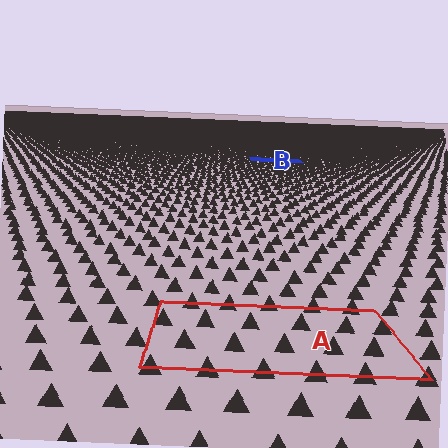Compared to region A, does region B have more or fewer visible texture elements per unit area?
Region B has more texture elements per unit area — they are packed more densely because it is farther away.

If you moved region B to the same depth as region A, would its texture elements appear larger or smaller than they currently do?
They would appear larger. At a closer depth, the same texture elements are projected at a bigger on-screen size.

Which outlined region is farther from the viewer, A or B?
Region B is farther from the viewer — the texture elements inside it appear smaller and more densely packed.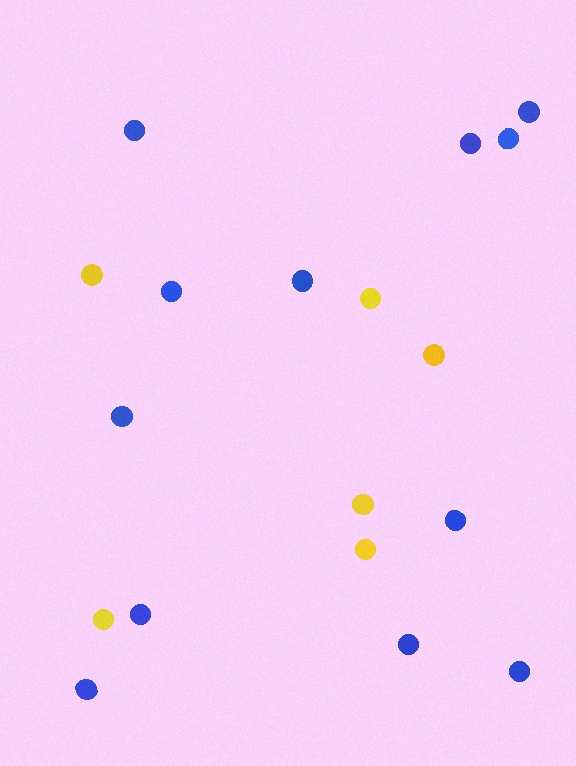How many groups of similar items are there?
There are 2 groups: one group of blue circles (12) and one group of yellow circles (6).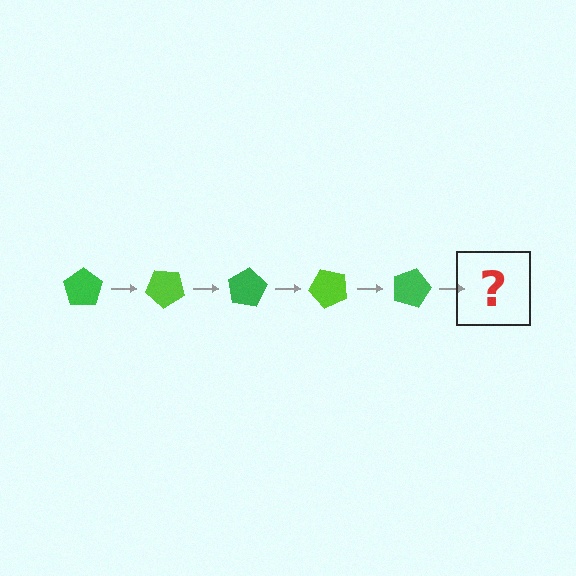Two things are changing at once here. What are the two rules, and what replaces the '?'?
The two rules are that it rotates 40 degrees each step and the color cycles through green and lime. The '?' should be a lime pentagon, rotated 200 degrees from the start.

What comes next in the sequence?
The next element should be a lime pentagon, rotated 200 degrees from the start.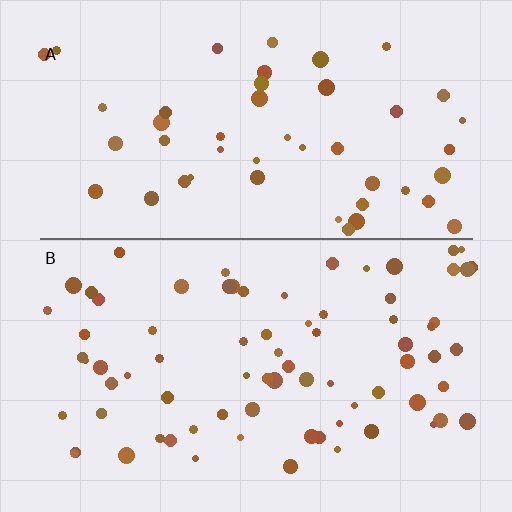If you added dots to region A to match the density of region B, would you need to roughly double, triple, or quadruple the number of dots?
Approximately double.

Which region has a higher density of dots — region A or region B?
B (the bottom).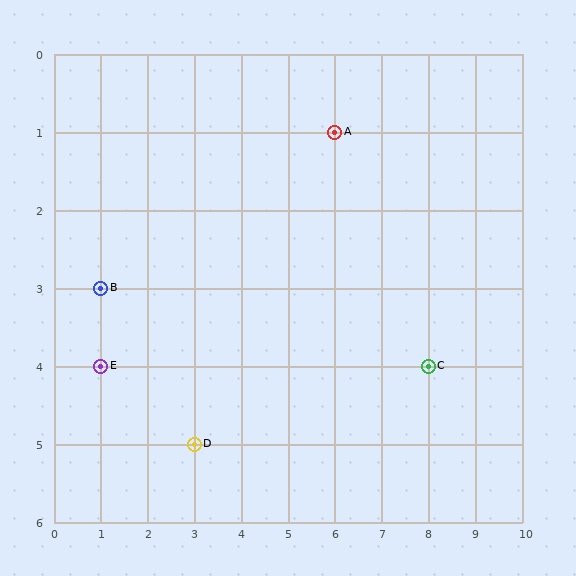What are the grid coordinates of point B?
Point B is at grid coordinates (1, 3).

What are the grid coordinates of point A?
Point A is at grid coordinates (6, 1).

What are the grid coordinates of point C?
Point C is at grid coordinates (8, 4).